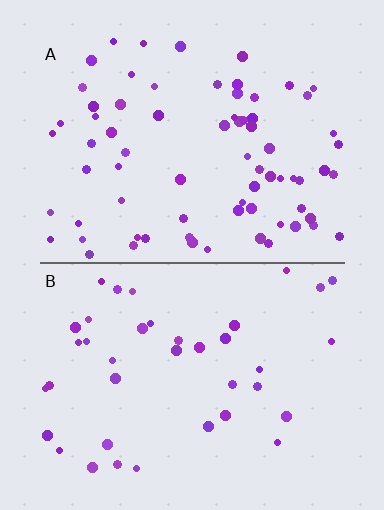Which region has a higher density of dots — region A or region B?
A (the top).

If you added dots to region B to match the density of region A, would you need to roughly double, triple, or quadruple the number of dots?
Approximately double.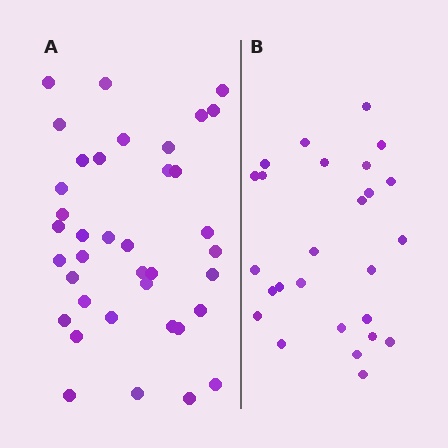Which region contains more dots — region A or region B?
Region A (the left region) has more dots.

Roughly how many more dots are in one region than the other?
Region A has roughly 12 or so more dots than region B.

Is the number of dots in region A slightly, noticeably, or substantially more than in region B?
Region A has substantially more. The ratio is roughly 1.5 to 1.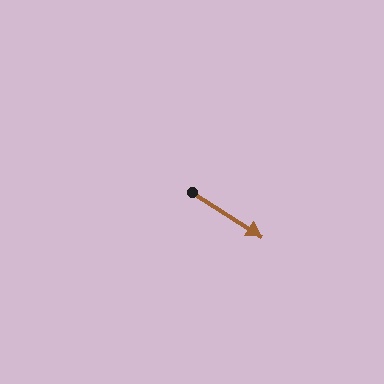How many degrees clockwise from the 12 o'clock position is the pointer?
Approximately 122 degrees.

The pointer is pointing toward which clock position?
Roughly 4 o'clock.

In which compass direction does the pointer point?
Southeast.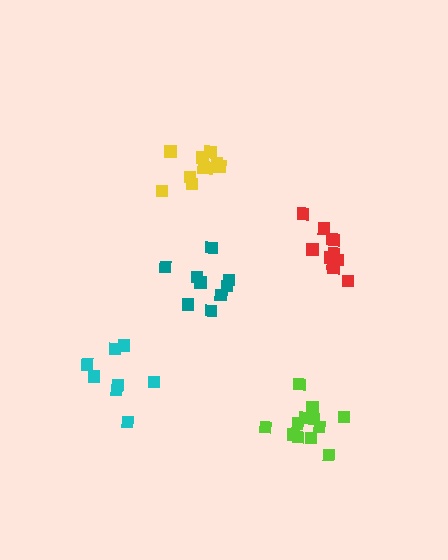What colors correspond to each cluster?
The clusters are colored: teal, cyan, red, lime, yellow.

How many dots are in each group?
Group 1: 9 dots, Group 2: 8 dots, Group 3: 11 dots, Group 4: 12 dots, Group 5: 10 dots (50 total).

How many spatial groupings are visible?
There are 5 spatial groupings.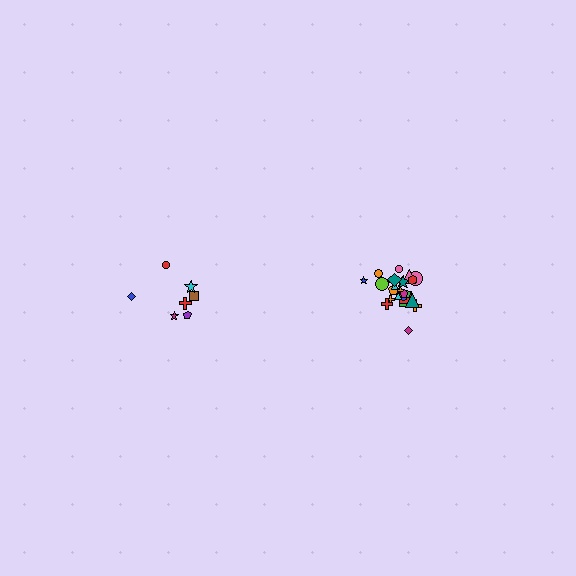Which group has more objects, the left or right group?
The right group.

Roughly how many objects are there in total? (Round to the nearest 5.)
Roughly 30 objects in total.